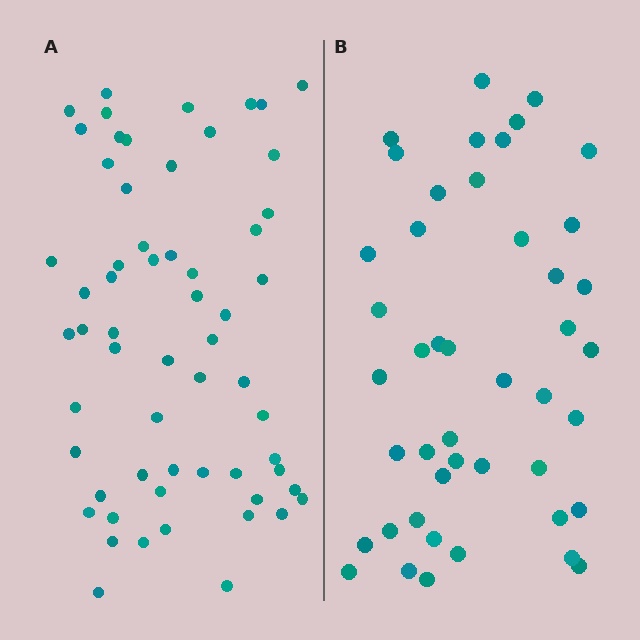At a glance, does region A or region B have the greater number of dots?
Region A (the left region) has more dots.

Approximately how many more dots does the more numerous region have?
Region A has approximately 15 more dots than region B.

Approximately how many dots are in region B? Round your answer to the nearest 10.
About 40 dots. (The exact count is 45, which rounds to 40.)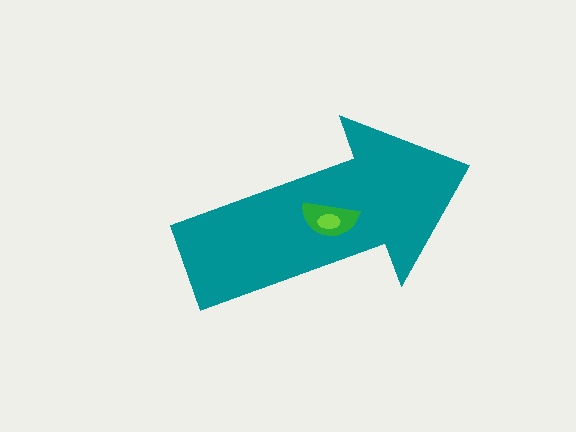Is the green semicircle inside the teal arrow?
Yes.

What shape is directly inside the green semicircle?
The lime ellipse.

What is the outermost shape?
The teal arrow.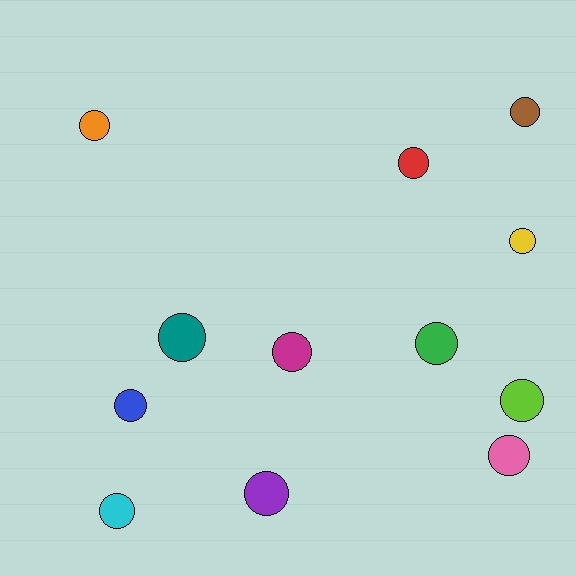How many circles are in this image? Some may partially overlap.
There are 12 circles.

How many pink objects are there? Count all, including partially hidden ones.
There is 1 pink object.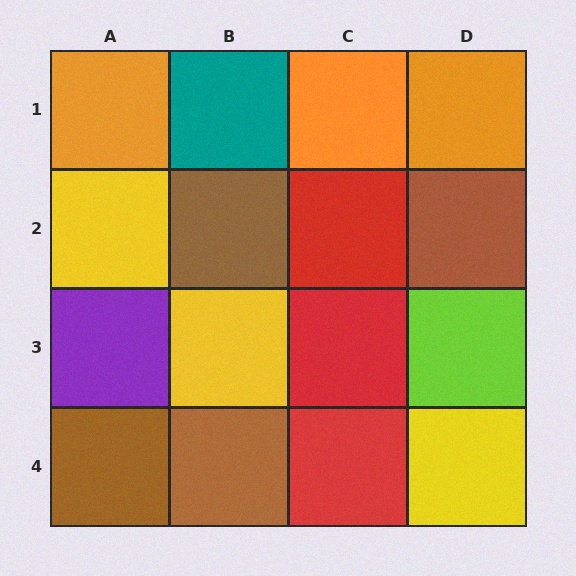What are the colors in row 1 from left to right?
Orange, teal, orange, orange.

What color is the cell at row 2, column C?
Red.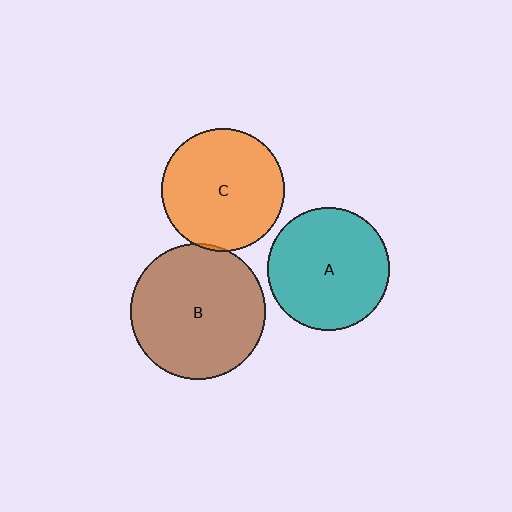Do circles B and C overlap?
Yes.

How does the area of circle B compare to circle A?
Approximately 1.2 times.